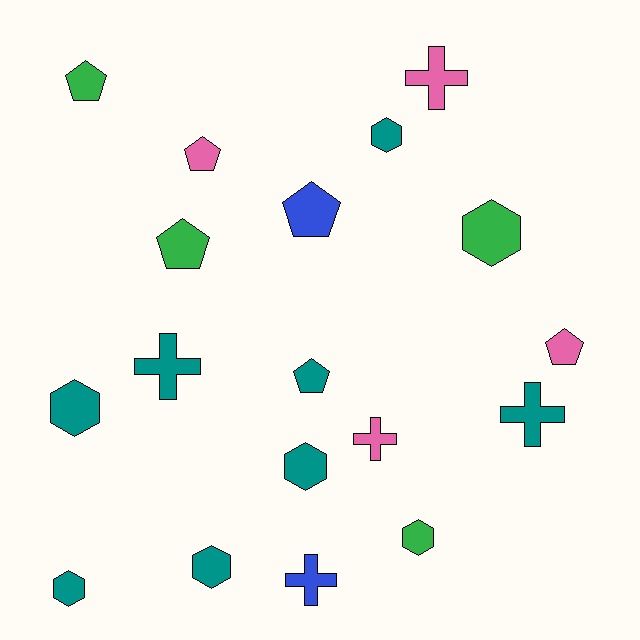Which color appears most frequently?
Teal, with 8 objects.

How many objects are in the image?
There are 18 objects.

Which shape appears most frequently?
Hexagon, with 7 objects.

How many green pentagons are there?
There are 2 green pentagons.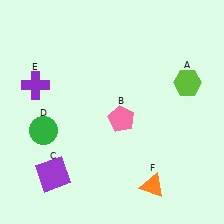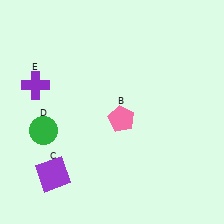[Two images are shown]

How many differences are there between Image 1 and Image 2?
There are 2 differences between the two images.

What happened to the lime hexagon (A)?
The lime hexagon (A) was removed in Image 2. It was in the top-right area of Image 1.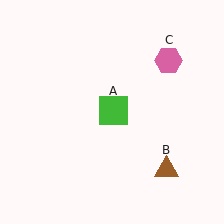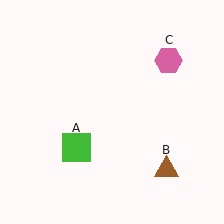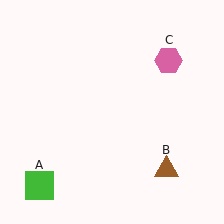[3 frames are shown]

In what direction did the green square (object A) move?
The green square (object A) moved down and to the left.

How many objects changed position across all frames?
1 object changed position: green square (object A).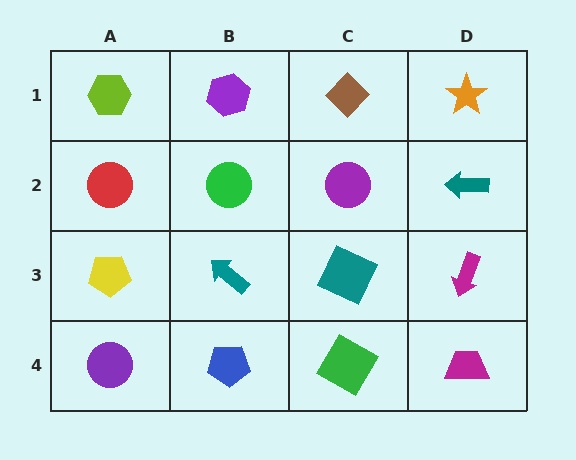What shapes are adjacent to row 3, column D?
A teal arrow (row 2, column D), a magenta trapezoid (row 4, column D), a teal square (row 3, column C).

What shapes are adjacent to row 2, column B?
A purple hexagon (row 1, column B), a teal arrow (row 3, column B), a red circle (row 2, column A), a purple circle (row 2, column C).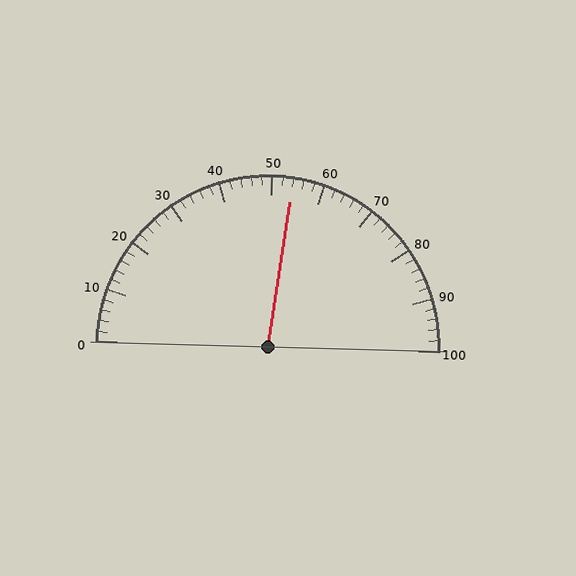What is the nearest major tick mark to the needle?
The nearest major tick mark is 50.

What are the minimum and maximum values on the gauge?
The gauge ranges from 0 to 100.